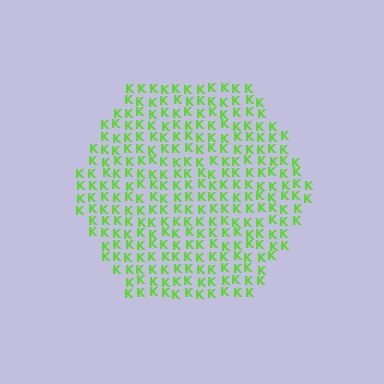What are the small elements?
The small elements are letter K's.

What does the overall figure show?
The overall figure shows a hexagon.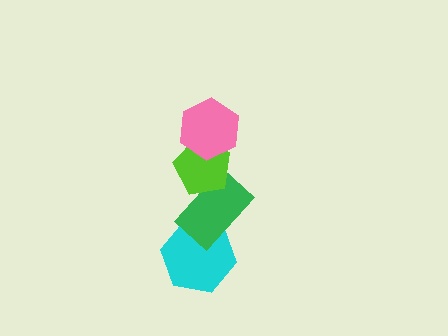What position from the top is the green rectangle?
The green rectangle is 3rd from the top.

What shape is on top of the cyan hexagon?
The green rectangle is on top of the cyan hexagon.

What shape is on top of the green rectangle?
The lime pentagon is on top of the green rectangle.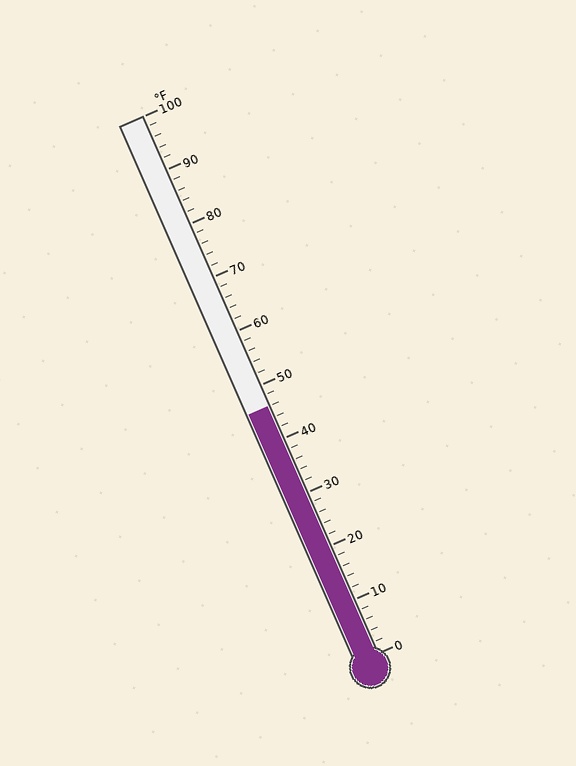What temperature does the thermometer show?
The thermometer shows approximately 46°F.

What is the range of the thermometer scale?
The thermometer scale ranges from 0°F to 100°F.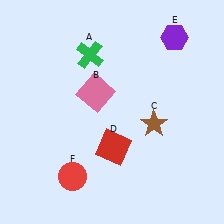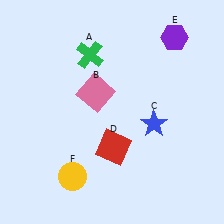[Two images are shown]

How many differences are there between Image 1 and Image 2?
There are 2 differences between the two images.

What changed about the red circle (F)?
In Image 1, F is red. In Image 2, it changed to yellow.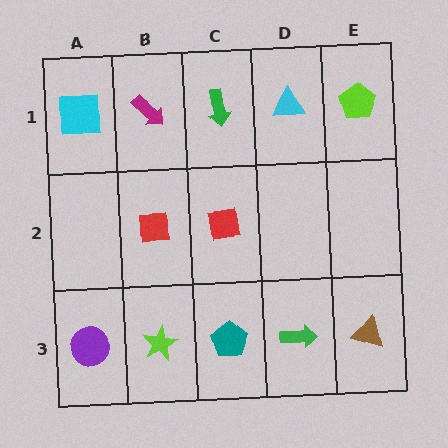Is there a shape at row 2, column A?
No, that cell is empty.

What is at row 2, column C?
A red square.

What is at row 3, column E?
A brown triangle.